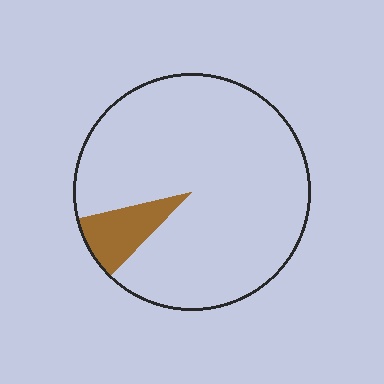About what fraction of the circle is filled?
About one tenth (1/10).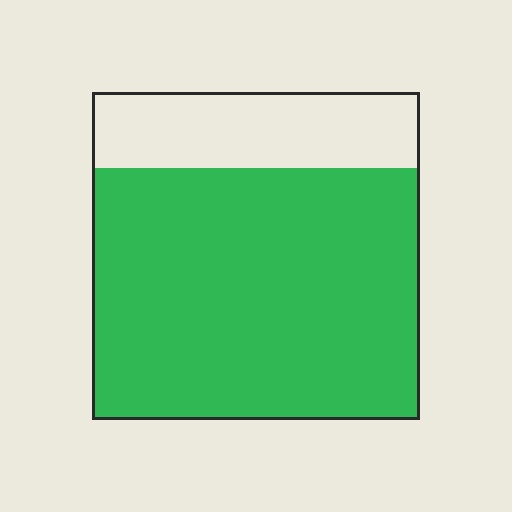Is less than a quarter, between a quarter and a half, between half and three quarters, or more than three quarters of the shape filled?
More than three quarters.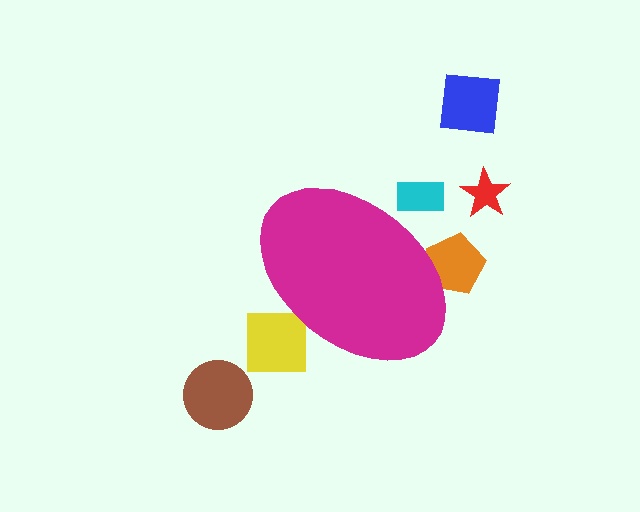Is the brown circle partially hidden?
No, the brown circle is fully visible.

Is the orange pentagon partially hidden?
Yes, the orange pentagon is partially hidden behind the magenta ellipse.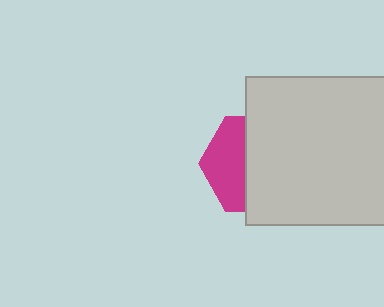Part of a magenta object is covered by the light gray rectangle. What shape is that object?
It is a hexagon.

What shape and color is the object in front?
The object in front is a light gray rectangle.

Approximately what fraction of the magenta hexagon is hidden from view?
Roughly 59% of the magenta hexagon is hidden behind the light gray rectangle.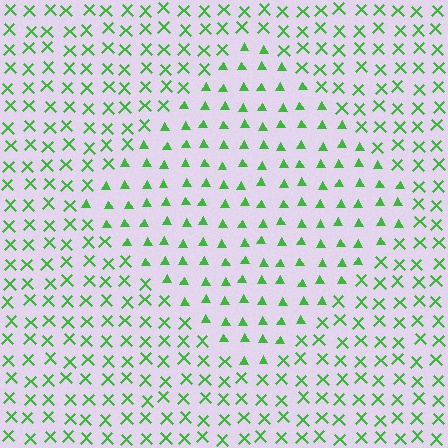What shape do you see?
I see a diamond.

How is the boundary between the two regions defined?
The boundary is defined by a change in element shape: triangles inside vs. X marks outside. All elements share the same color and spacing.